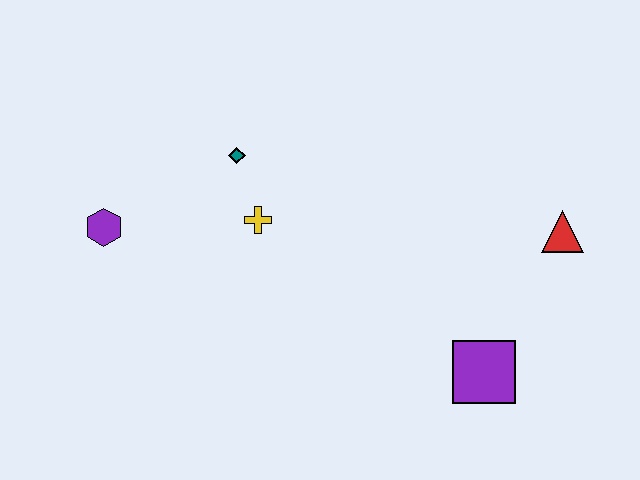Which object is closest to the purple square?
The red triangle is closest to the purple square.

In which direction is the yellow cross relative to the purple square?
The yellow cross is to the left of the purple square.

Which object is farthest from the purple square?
The purple hexagon is farthest from the purple square.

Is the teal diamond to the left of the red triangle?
Yes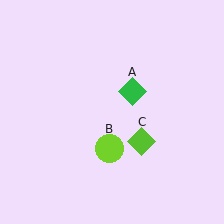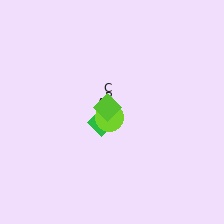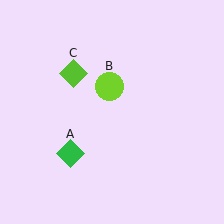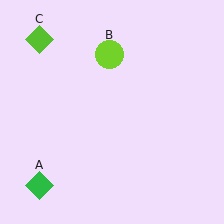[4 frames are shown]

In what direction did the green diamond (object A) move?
The green diamond (object A) moved down and to the left.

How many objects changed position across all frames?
3 objects changed position: green diamond (object A), lime circle (object B), lime diamond (object C).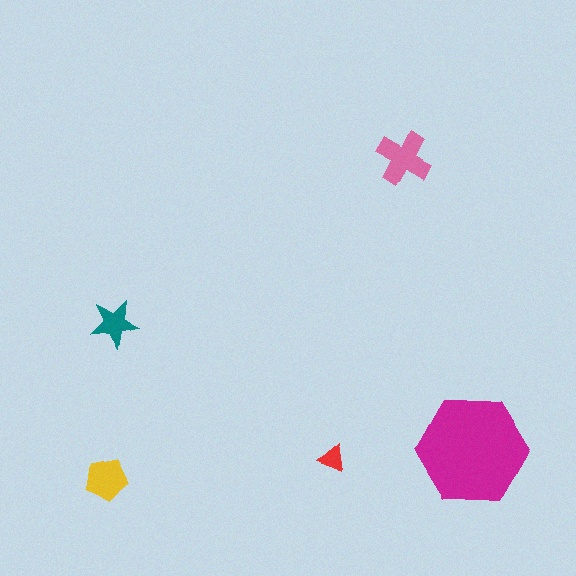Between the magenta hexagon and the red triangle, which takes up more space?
The magenta hexagon.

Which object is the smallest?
The red triangle.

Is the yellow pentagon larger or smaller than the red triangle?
Larger.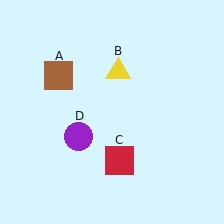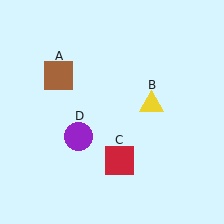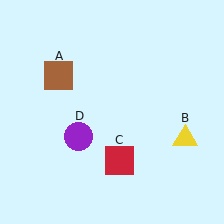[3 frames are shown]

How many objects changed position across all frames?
1 object changed position: yellow triangle (object B).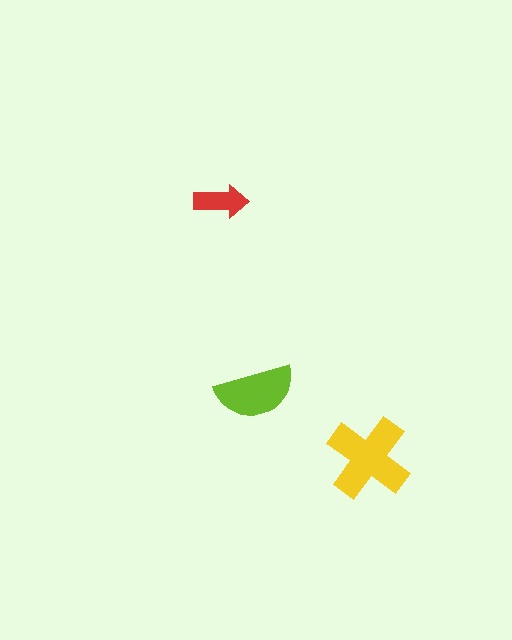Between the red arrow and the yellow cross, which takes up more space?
The yellow cross.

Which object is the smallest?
The red arrow.